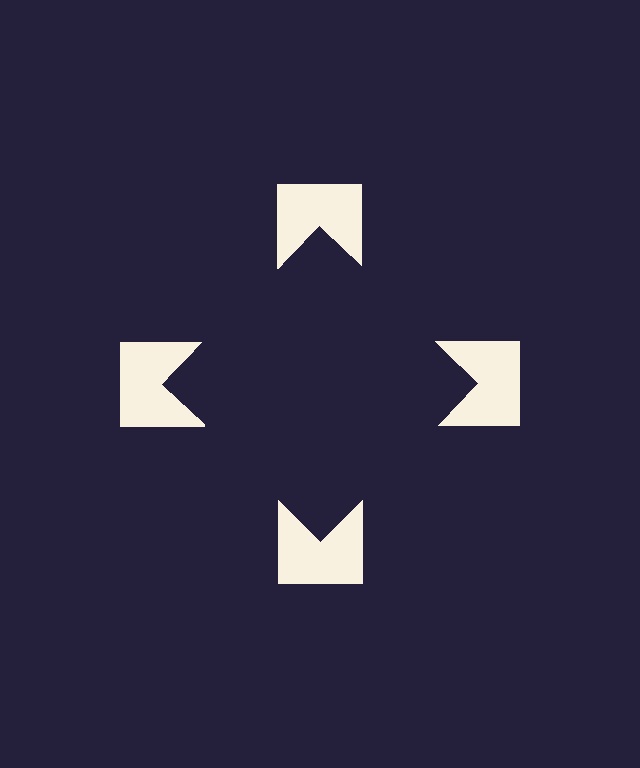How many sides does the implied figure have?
4 sides.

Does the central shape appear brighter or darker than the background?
It typically appears slightly darker than the background, even though no actual brightness change is drawn.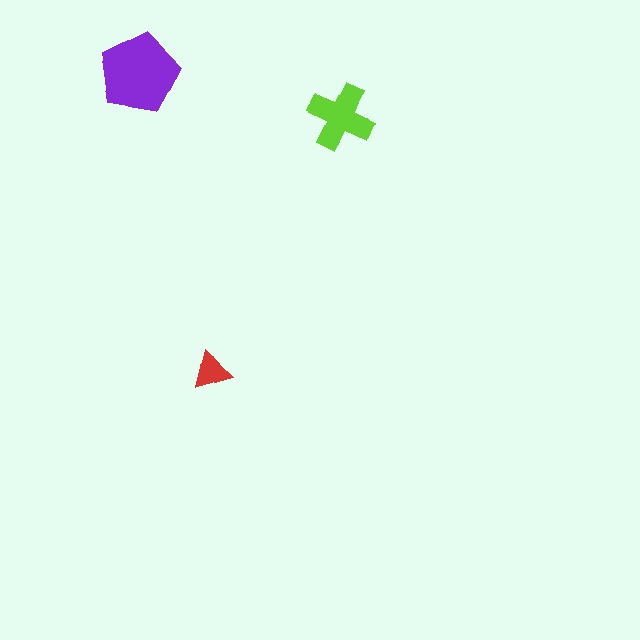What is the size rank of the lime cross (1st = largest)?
2nd.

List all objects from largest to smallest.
The purple pentagon, the lime cross, the red triangle.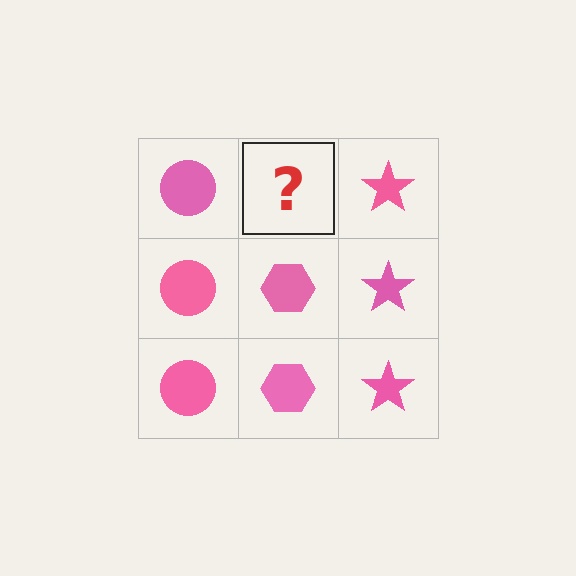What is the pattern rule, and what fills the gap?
The rule is that each column has a consistent shape. The gap should be filled with a pink hexagon.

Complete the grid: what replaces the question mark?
The question mark should be replaced with a pink hexagon.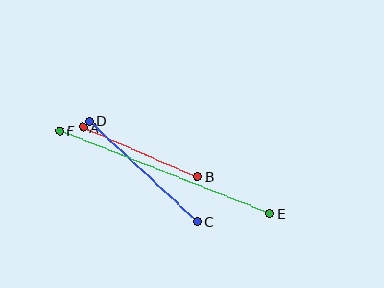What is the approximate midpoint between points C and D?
The midpoint is at approximately (143, 171) pixels.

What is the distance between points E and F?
The distance is approximately 226 pixels.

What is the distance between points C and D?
The distance is approximately 147 pixels.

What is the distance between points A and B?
The distance is approximately 125 pixels.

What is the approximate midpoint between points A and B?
The midpoint is at approximately (140, 152) pixels.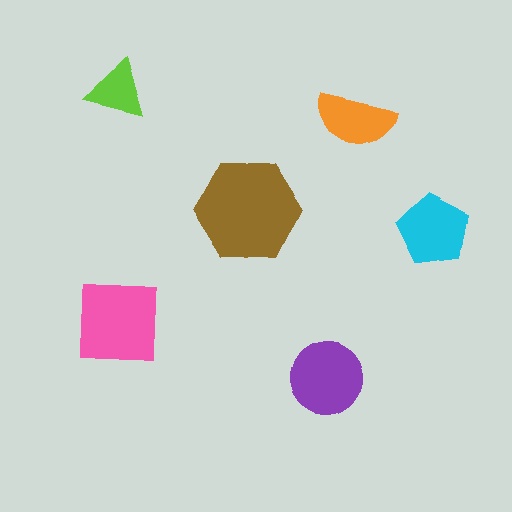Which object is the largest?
The brown hexagon.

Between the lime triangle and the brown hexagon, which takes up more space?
The brown hexagon.